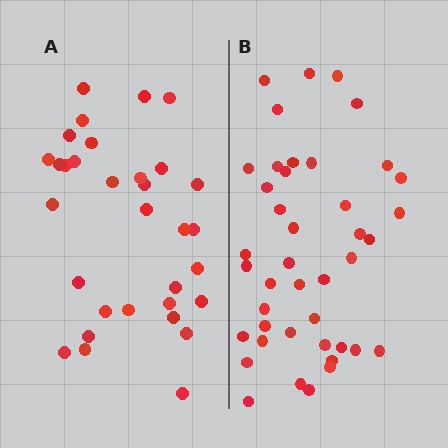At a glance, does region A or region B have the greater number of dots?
Region B (the right region) has more dots.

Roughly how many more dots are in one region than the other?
Region B has roughly 10 or so more dots than region A.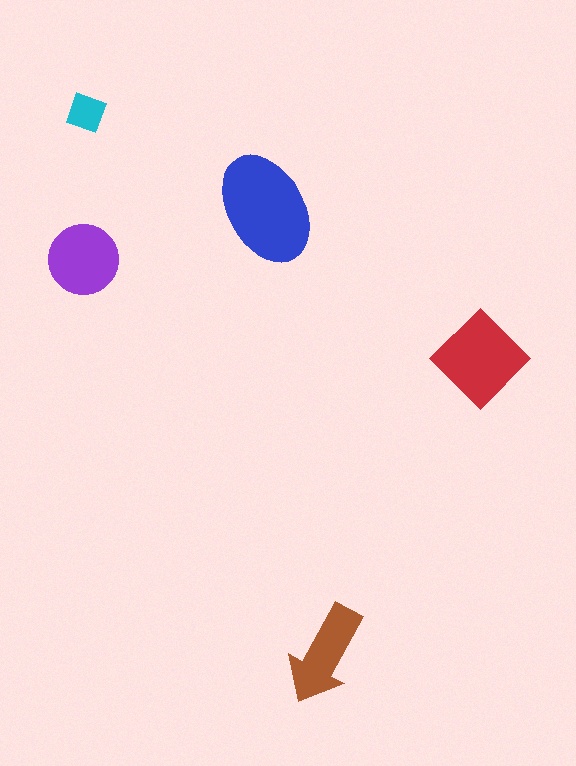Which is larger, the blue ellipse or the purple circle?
The blue ellipse.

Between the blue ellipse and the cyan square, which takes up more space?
The blue ellipse.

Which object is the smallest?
The cyan square.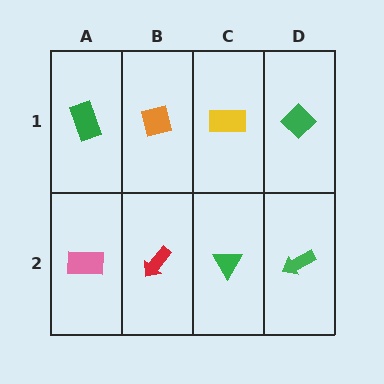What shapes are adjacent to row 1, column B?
A red arrow (row 2, column B), a green rectangle (row 1, column A), a yellow rectangle (row 1, column C).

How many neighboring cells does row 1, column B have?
3.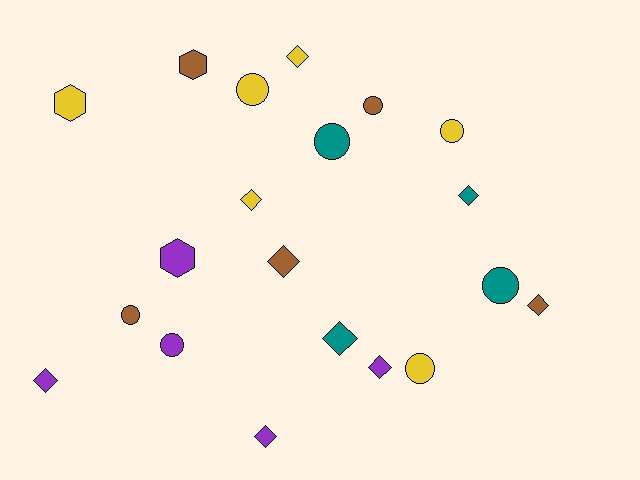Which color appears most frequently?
Yellow, with 6 objects.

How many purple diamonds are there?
There are 3 purple diamonds.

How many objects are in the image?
There are 20 objects.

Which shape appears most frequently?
Diamond, with 9 objects.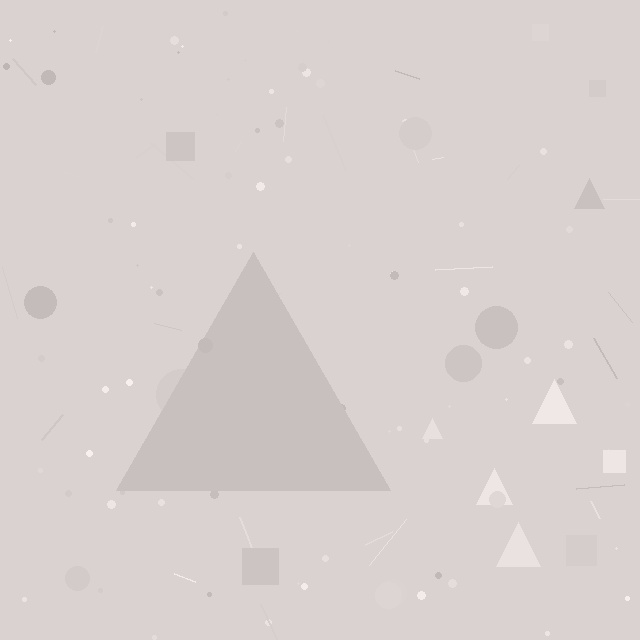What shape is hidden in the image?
A triangle is hidden in the image.